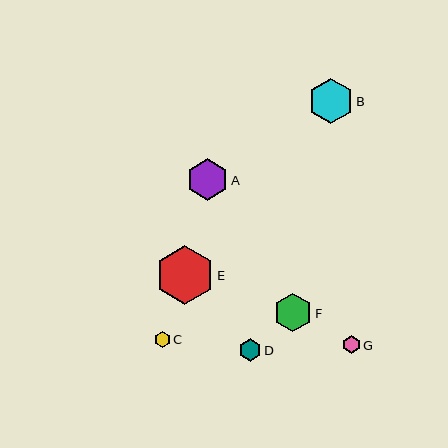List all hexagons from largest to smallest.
From largest to smallest: E, B, A, F, D, G, C.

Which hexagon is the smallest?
Hexagon C is the smallest with a size of approximately 16 pixels.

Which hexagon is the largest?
Hexagon E is the largest with a size of approximately 59 pixels.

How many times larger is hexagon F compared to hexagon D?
Hexagon F is approximately 1.7 times the size of hexagon D.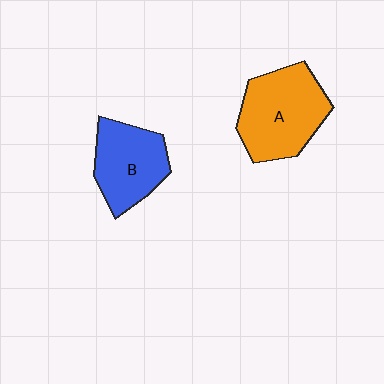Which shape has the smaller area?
Shape B (blue).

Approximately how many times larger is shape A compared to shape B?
Approximately 1.3 times.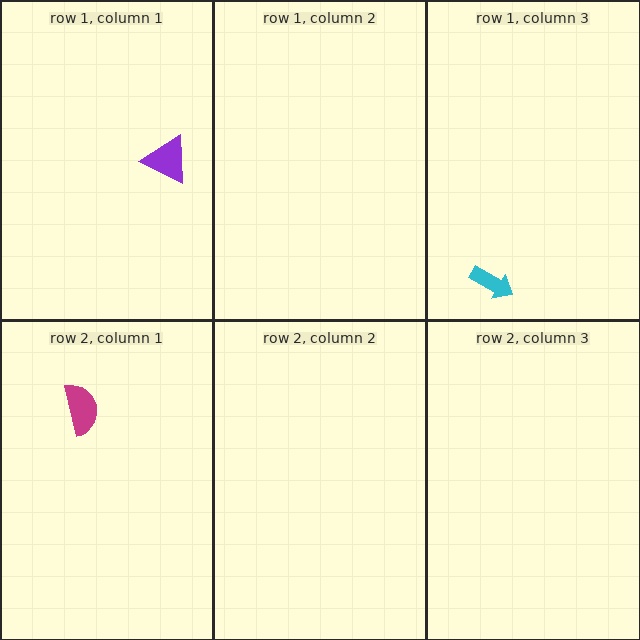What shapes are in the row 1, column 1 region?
The purple triangle.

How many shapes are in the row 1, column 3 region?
1.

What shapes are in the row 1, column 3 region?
The cyan arrow.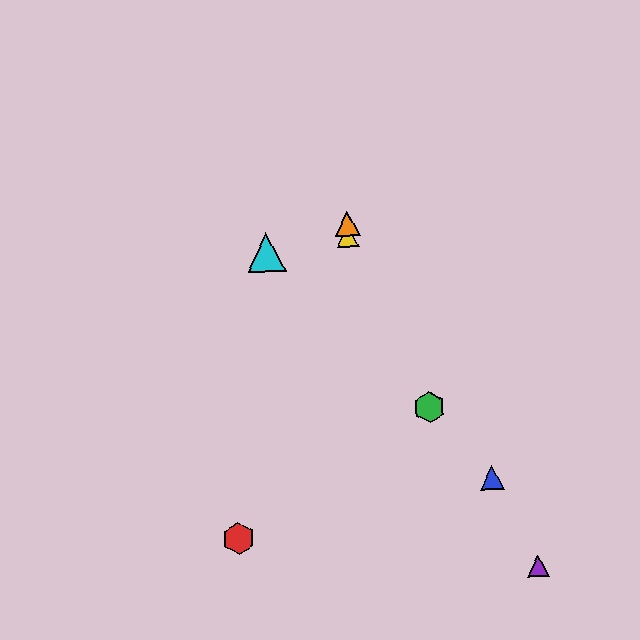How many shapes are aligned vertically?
2 shapes (the yellow triangle, the orange triangle) are aligned vertically.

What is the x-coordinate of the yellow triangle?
The yellow triangle is at x≈348.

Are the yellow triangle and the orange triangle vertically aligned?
Yes, both are at x≈348.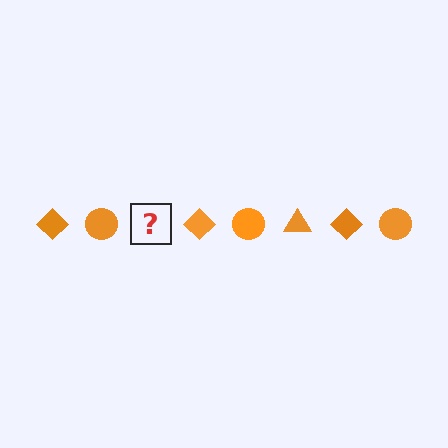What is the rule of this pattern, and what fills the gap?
The rule is that the pattern cycles through diamond, circle, triangle shapes in orange. The gap should be filled with an orange triangle.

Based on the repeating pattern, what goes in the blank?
The blank should be an orange triangle.